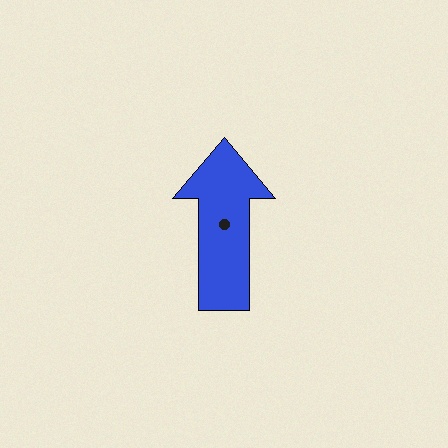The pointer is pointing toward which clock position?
Roughly 12 o'clock.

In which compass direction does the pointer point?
North.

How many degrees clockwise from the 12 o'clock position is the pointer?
Approximately 0 degrees.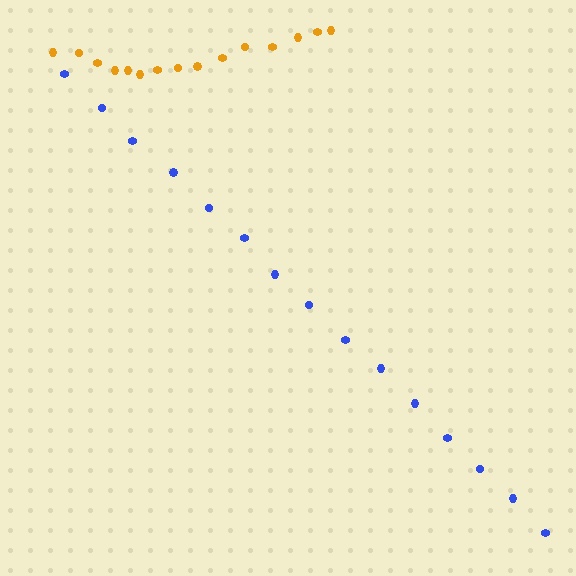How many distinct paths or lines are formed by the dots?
There are 2 distinct paths.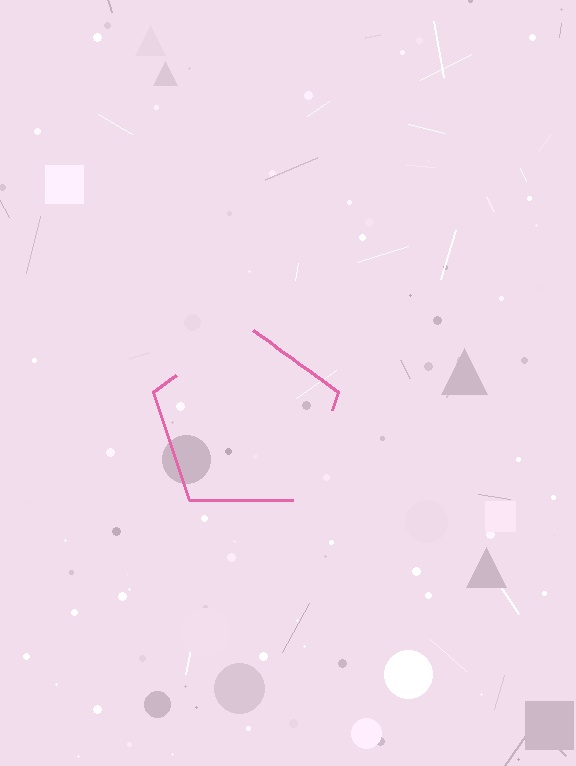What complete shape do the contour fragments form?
The contour fragments form a pentagon.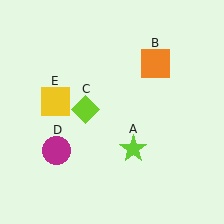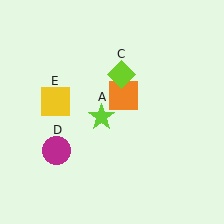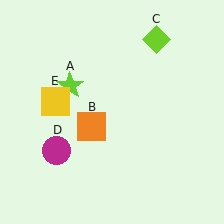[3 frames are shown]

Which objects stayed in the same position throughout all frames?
Magenta circle (object D) and yellow square (object E) remained stationary.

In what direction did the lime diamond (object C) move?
The lime diamond (object C) moved up and to the right.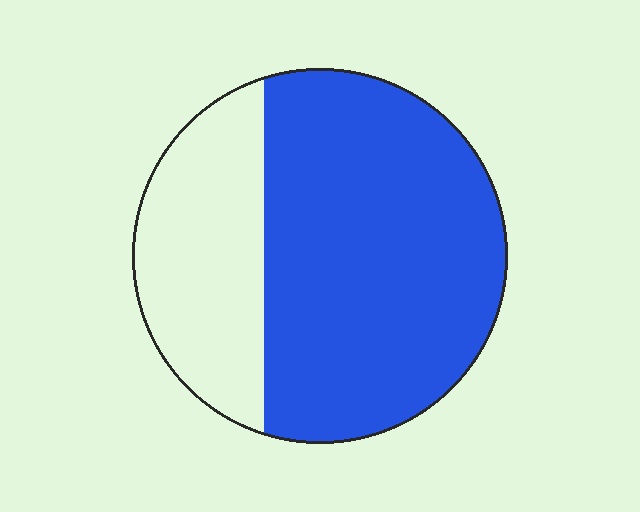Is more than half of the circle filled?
Yes.